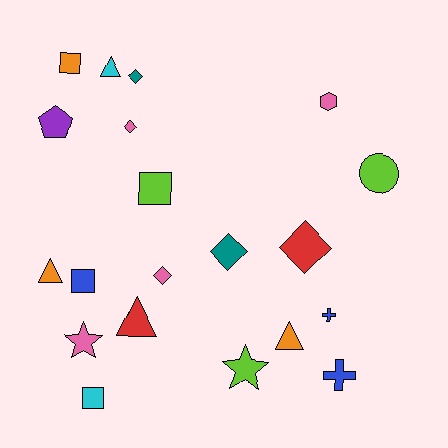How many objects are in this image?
There are 20 objects.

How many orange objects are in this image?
There are 3 orange objects.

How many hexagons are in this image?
There is 1 hexagon.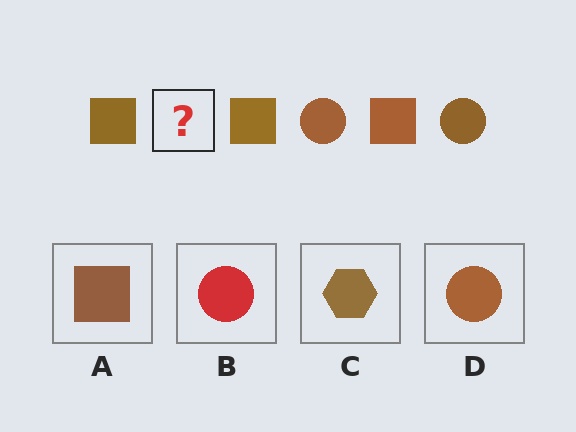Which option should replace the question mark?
Option D.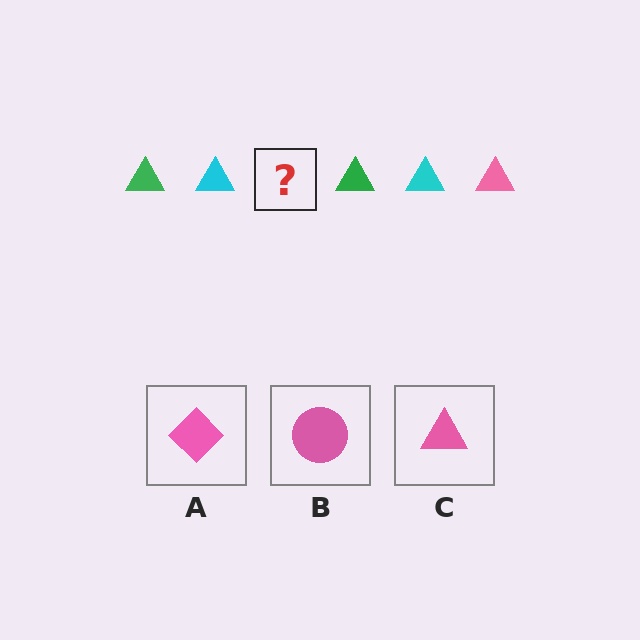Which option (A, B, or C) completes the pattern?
C.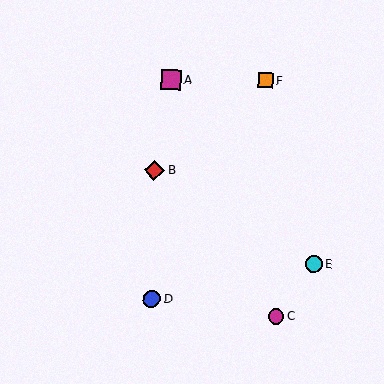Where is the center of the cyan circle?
The center of the cyan circle is at (313, 264).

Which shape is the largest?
The magenta square (labeled A) is the largest.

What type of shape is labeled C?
Shape C is a magenta circle.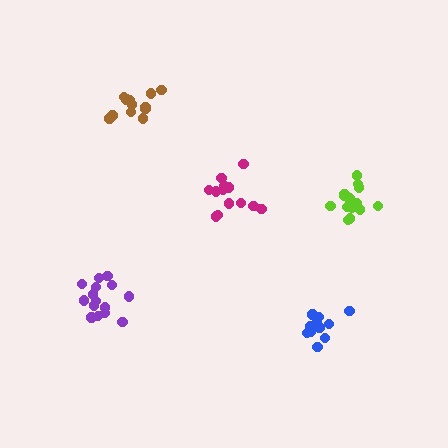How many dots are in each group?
Group 1: 13 dots, Group 2: 13 dots, Group 3: 13 dots, Group 4: 15 dots, Group 5: 15 dots (69 total).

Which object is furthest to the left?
The purple cluster is leftmost.